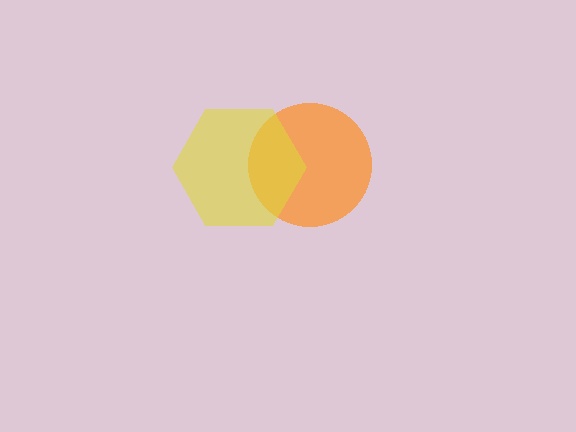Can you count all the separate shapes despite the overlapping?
Yes, there are 2 separate shapes.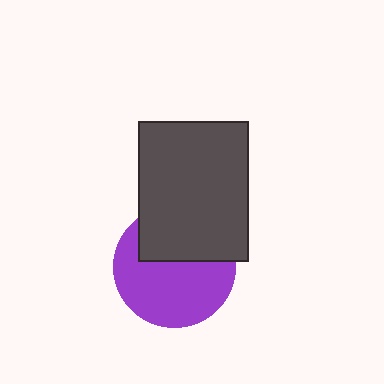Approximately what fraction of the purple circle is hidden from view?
Roughly 38% of the purple circle is hidden behind the dark gray rectangle.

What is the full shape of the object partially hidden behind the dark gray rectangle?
The partially hidden object is a purple circle.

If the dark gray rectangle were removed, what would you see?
You would see the complete purple circle.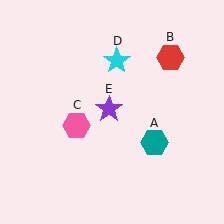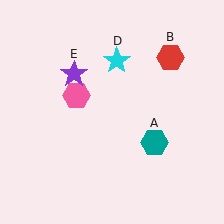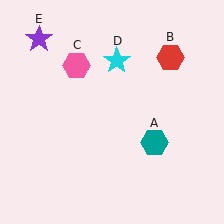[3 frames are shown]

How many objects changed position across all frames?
2 objects changed position: pink hexagon (object C), purple star (object E).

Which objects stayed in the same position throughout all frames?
Teal hexagon (object A) and red hexagon (object B) and cyan star (object D) remained stationary.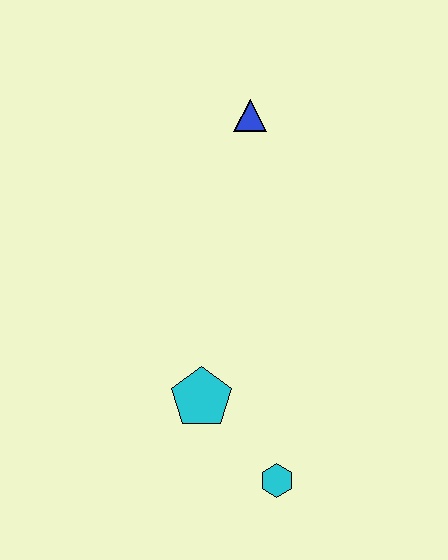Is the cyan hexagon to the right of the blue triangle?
Yes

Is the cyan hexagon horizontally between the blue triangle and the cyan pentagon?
No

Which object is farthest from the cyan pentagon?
The blue triangle is farthest from the cyan pentagon.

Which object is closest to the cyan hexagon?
The cyan pentagon is closest to the cyan hexagon.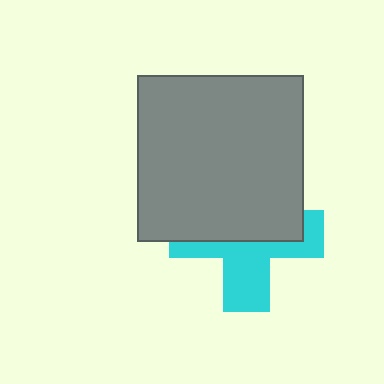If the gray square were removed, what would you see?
You would see the complete cyan cross.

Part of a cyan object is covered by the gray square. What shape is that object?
It is a cross.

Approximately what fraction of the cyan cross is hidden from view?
Roughly 55% of the cyan cross is hidden behind the gray square.